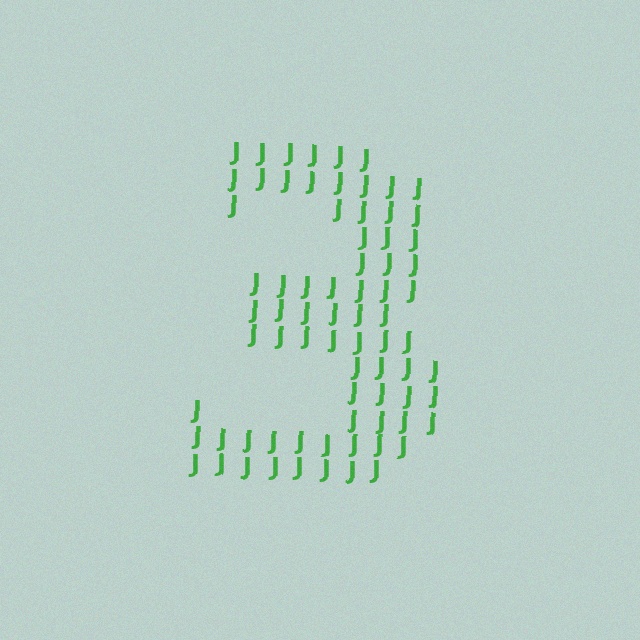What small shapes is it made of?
It is made of small letter J's.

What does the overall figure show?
The overall figure shows the digit 3.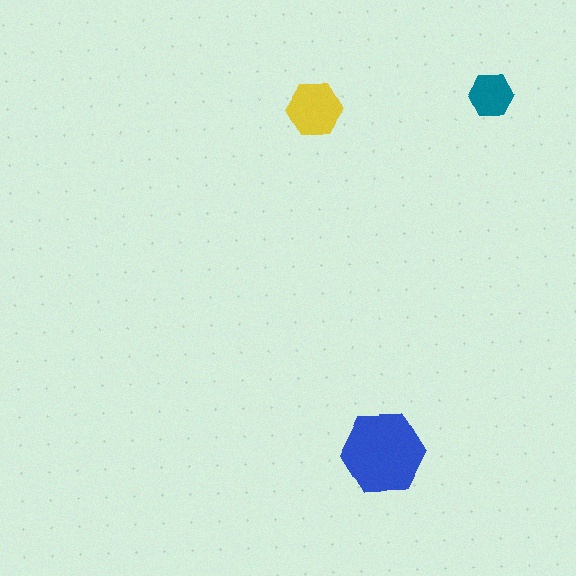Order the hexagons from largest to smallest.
the blue one, the yellow one, the teal one.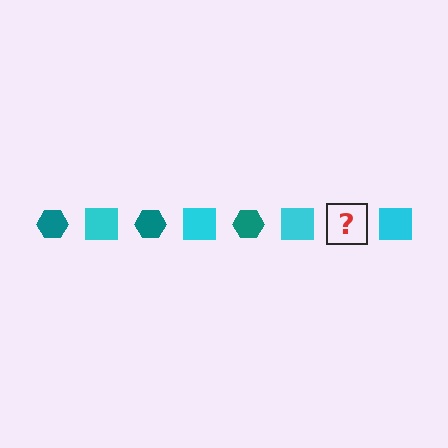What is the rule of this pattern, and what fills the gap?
The rule is that the pattern alternates between teal hexagon and cyan square. The gap should be filled with a teal hexagon.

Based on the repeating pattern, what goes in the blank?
The blank should be a teal hexagon.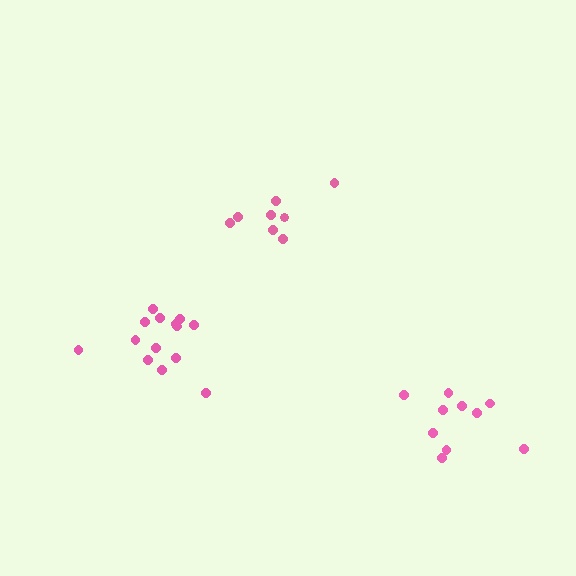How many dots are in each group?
Group 1: 8 dots, Group 2: 14 dots, Group 3: 10 dots (32 total).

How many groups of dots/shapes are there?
There are 3 groups.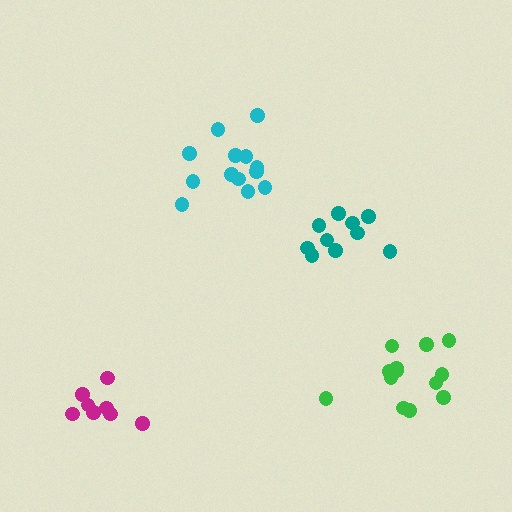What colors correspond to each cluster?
The clusters are colored: teal, green, cyan, magenta.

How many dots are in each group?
Group 1: 10 dots, Group 2: 13 dots, Group 3: 13 dots, Group 4: 8 dots (44 total).